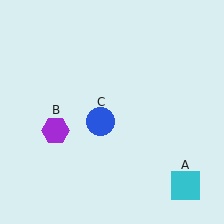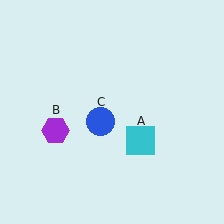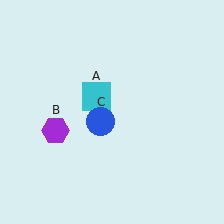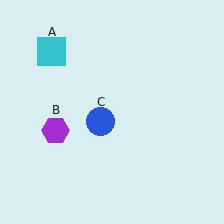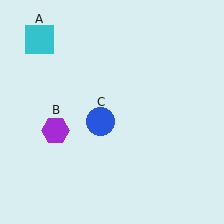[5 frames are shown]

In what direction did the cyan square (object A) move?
The cyan square (object A) moved up and to the left.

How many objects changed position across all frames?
1 object changed position: cyan square (object A).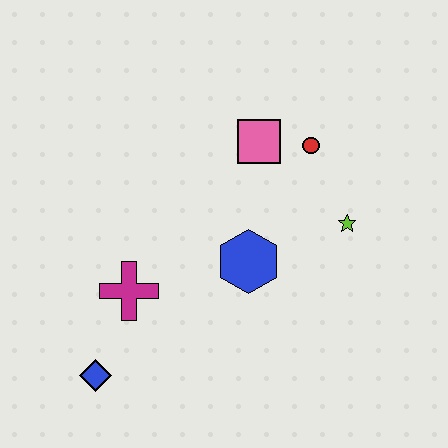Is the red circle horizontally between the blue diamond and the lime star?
Yes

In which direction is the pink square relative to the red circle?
The pink square is to the left of the red circle.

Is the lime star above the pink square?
No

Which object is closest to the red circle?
The pink square is closest to the red circle.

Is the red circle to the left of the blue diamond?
No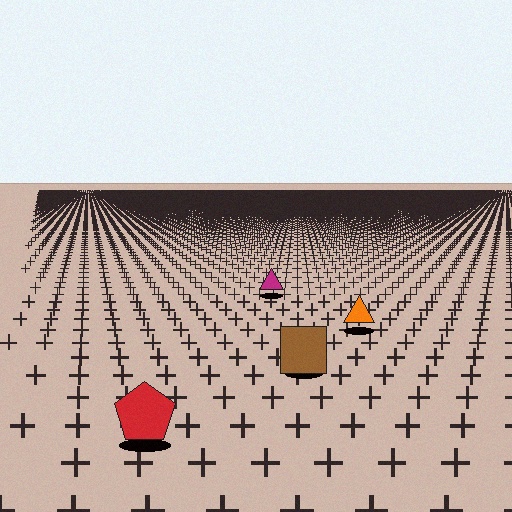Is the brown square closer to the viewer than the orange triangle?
Yes. The brown square is closer — you can tell from the texture gradient: the ground texture is coarser near it.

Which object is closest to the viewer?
The red pentagon is closest. The texture marks near it are larger and more spread out.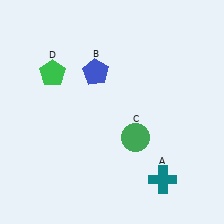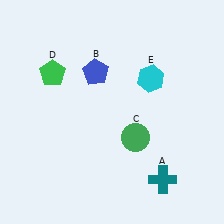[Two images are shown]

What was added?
A cyan hexagon (E) was added in Image 2.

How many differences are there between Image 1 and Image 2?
There is 1 difference between the two images.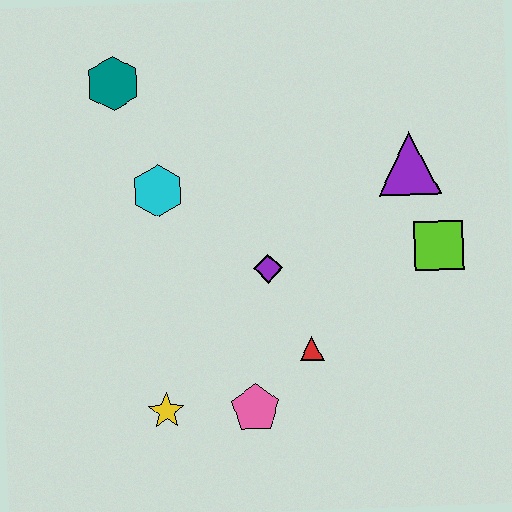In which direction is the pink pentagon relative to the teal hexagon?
The pink pentagon is below the teal hexagon.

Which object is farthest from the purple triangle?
The yellow star is farthest from the purple triangle.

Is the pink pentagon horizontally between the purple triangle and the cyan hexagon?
Yes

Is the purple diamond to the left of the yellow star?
No